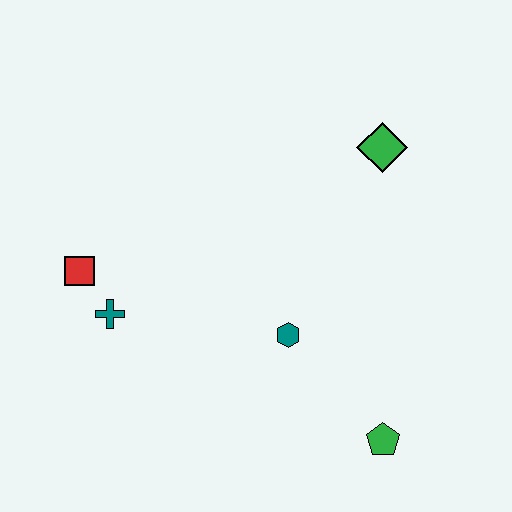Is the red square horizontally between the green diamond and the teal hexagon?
No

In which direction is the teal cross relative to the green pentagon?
The teal cross is to the left of the green pentagon.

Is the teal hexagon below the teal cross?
Yes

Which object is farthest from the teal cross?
The green diamond is farthest from the teal cross.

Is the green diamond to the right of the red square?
Yes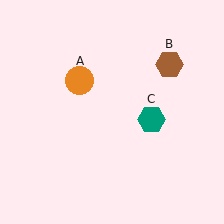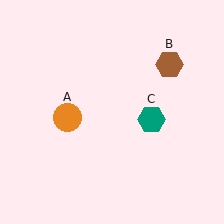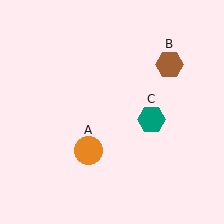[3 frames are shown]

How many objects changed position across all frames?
1 object changed position: orange circle (object A).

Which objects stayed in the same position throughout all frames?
Brown hexagon (object B) and teal hexagon (object C) remained stationary.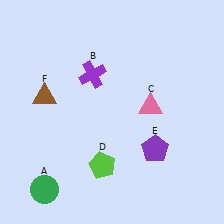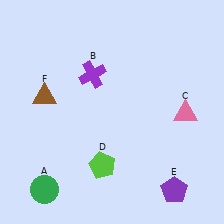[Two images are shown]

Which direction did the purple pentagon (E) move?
The purple pentagon (E) moved down.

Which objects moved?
The objects that moved are: the pink triangle (C), the purple pentagon (E).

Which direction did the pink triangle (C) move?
The pink triangle (C) moved right.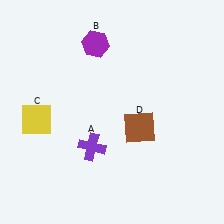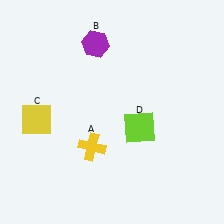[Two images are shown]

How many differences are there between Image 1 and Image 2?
There are 2 differences between the two images.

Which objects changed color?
A changed from purple to yellow. D changed from brown to lime.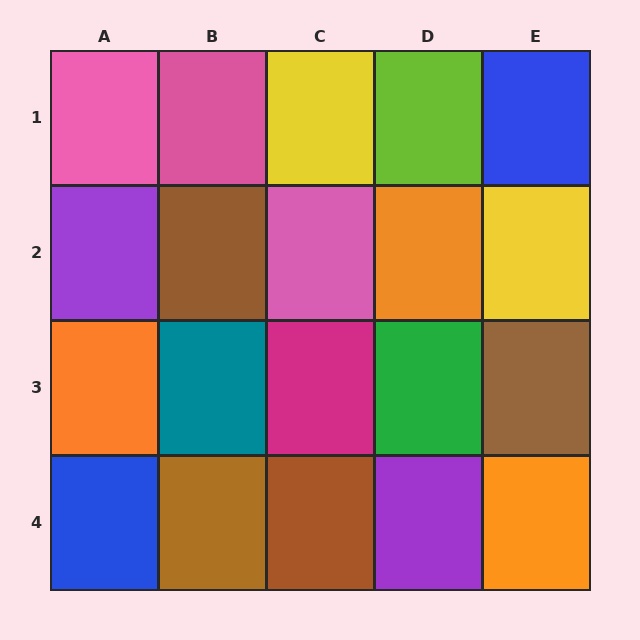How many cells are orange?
3 cells are orange.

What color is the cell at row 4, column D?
Purple.